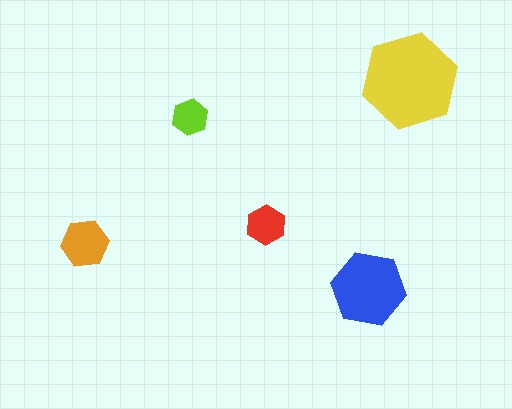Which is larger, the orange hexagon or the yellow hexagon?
The yellow one.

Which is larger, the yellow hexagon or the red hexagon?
The yellow one.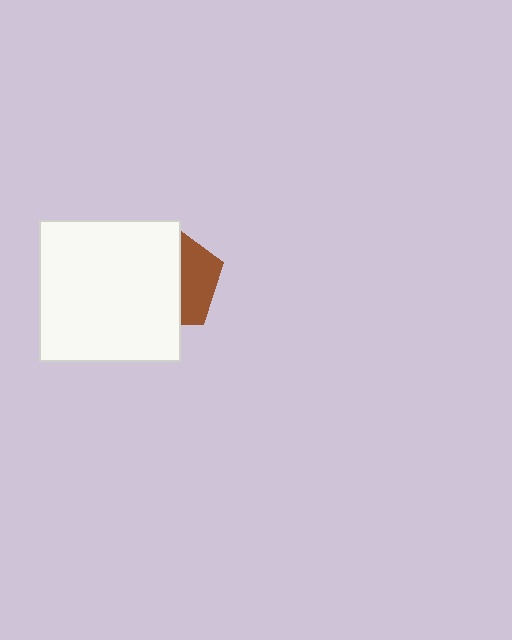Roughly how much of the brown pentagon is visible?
A small part of it is visible (roughly 36%).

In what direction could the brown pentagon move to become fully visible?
The brown pentagon could move right. That would shift it out from behind the white square entirely.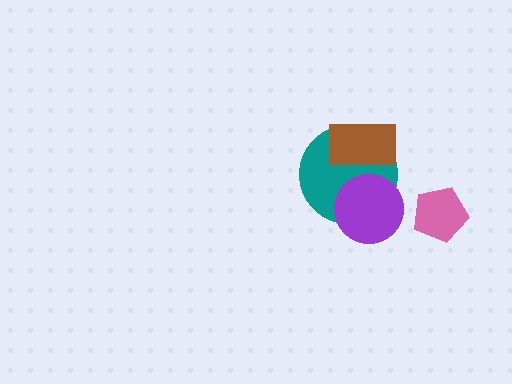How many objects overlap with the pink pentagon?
0 objects overlap with the pink pentagon.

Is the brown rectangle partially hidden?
No, no other shape covers it.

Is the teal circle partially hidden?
Yes, it is partially covered by another shape.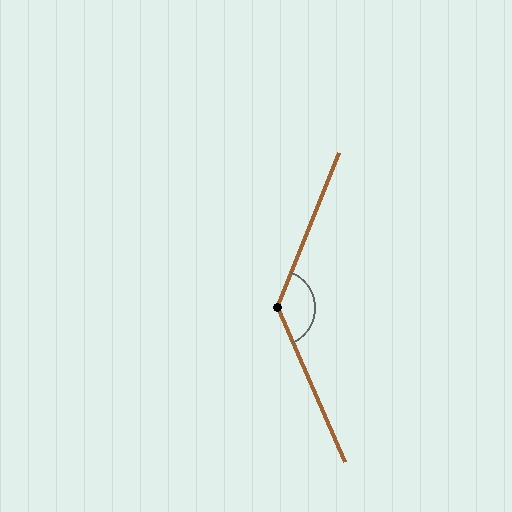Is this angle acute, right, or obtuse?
It is obtuse.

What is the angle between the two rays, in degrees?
Approximately 135 degrees.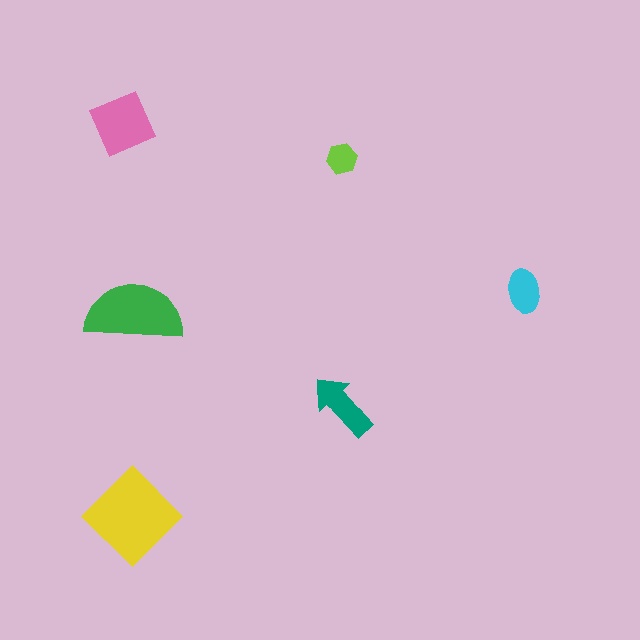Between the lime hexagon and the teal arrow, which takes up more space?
The teal arrow.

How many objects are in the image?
There are 6 objects in the image.